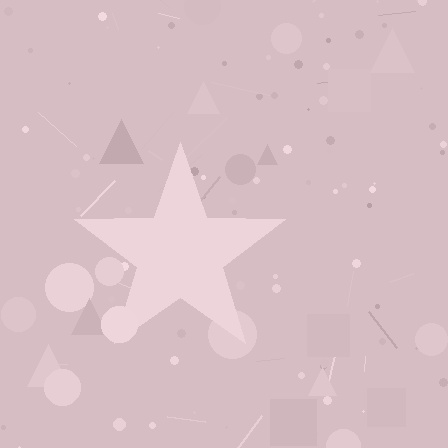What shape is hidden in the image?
A star is hidden in the image.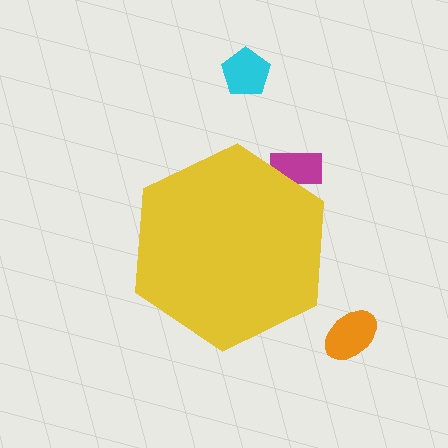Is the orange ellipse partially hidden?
No, the orange ellipse is fully visible.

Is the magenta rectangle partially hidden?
Yes, the magenta rectangle is partially hidden behind the yellow hexagon.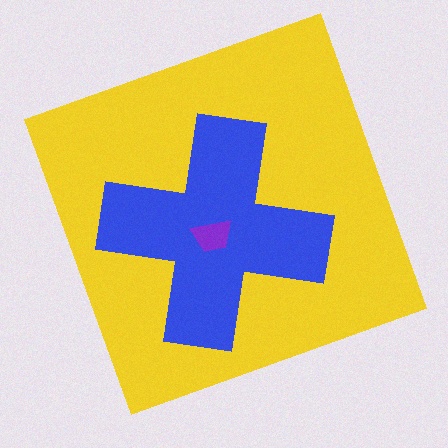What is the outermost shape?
The yellow square.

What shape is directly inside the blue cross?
The purple trapezoid.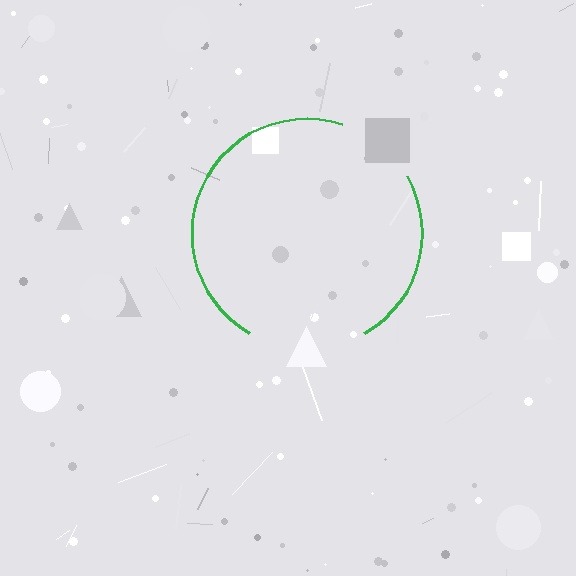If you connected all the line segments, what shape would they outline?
They would outline a circle.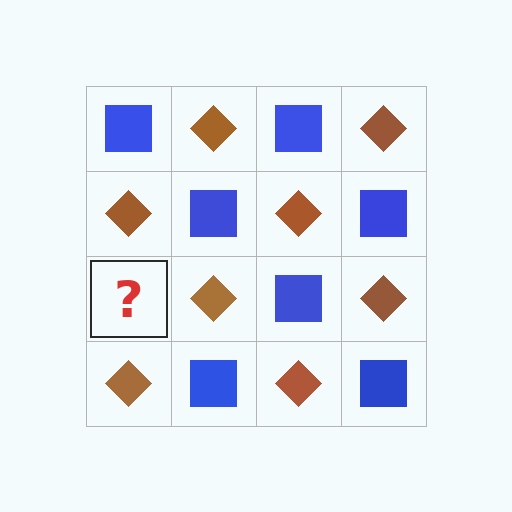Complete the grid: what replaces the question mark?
The question mark should be replaced with a blue square.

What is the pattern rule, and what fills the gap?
The rule is that it alternates blue square and brown diamond in a checkerboard pattern. The gap should be filled with a blue square.